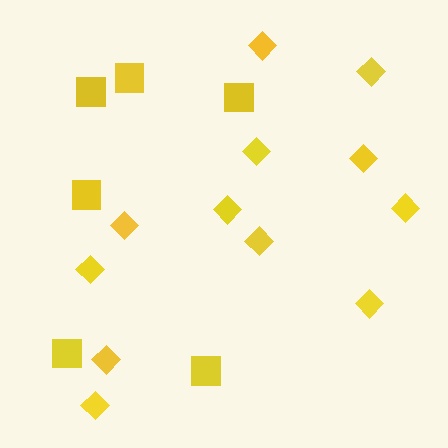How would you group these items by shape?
There are 2 groups: one group of squares (6) and one group of diamonds (12).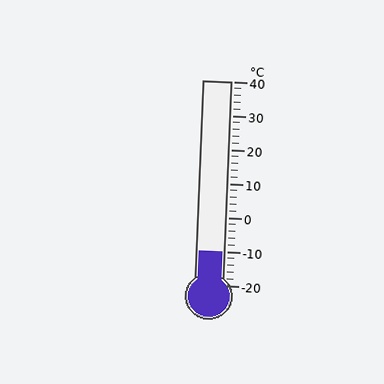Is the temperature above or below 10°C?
The temperature is below 10°C.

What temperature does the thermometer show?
The thermometer shows approximately -10°C.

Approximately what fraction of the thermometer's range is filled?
The thermometer is filled to approximately 15% of its range.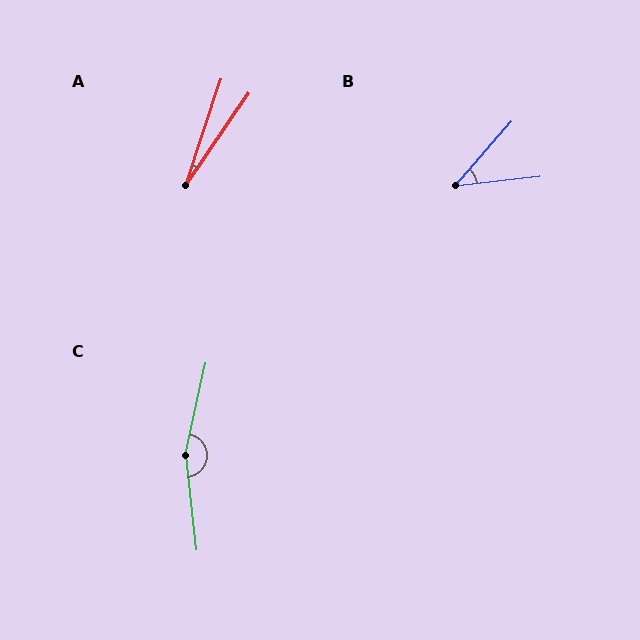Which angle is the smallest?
A, at approximately 16 degrees.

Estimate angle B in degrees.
Approximately 43 degrees.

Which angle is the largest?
C, at approximately 161 degrees.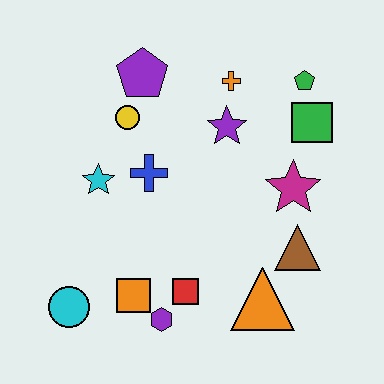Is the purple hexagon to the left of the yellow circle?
No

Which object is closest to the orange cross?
The purple star is closest to the orange cross.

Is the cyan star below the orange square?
No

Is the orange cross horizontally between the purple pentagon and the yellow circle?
No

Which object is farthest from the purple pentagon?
The orange triangle is farthest from the purple pentagon.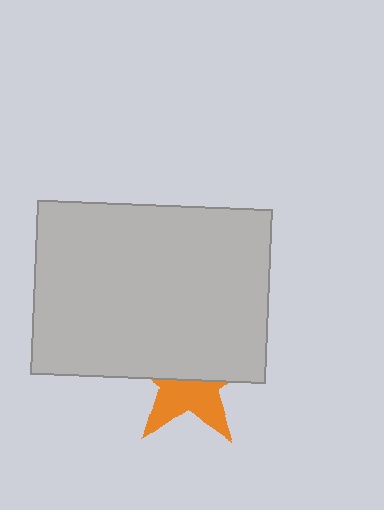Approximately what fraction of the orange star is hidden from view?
Roughly 56% of the orange star is hidden behind the light gray rectangle.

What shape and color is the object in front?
The object in front is a light gray rectangle.